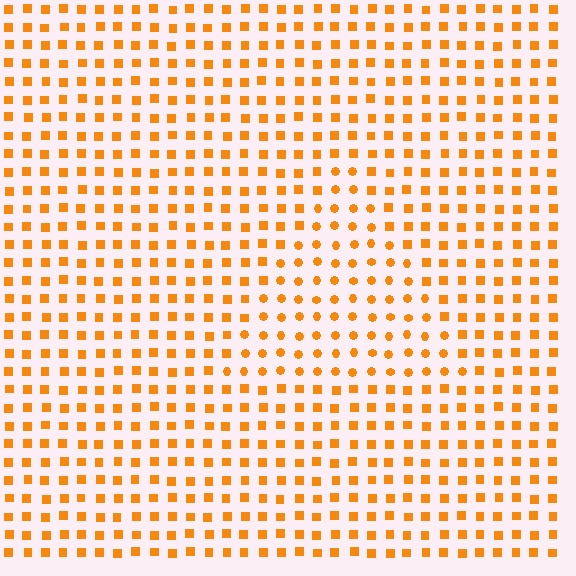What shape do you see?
I see a triangle.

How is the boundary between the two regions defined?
The boundary is defined by a change in element shape: circles inside vs. squares outside. All elements share the same color and spacing.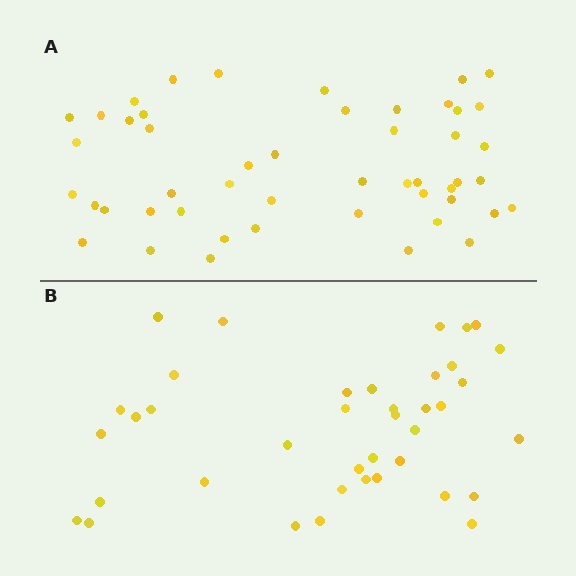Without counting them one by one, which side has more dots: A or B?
Region A (the top region) has more dots.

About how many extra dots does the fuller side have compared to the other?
Region A has roughly 10 or so more dots than region B.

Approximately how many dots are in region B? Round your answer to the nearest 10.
About 40 dots. (The exact count is 39, which rounds to 40.)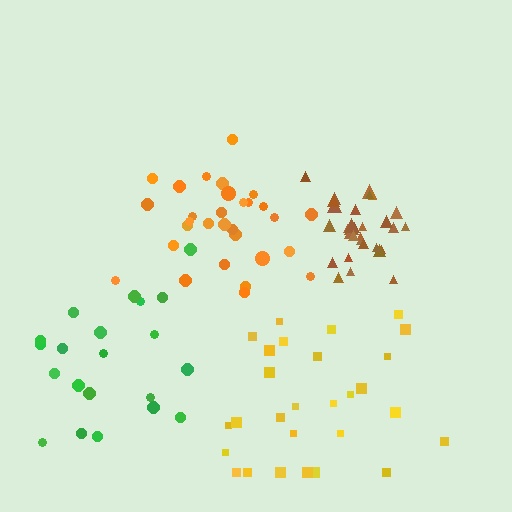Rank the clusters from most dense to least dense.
brown, orange, yellow, green.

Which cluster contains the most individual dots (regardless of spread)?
Brown (31).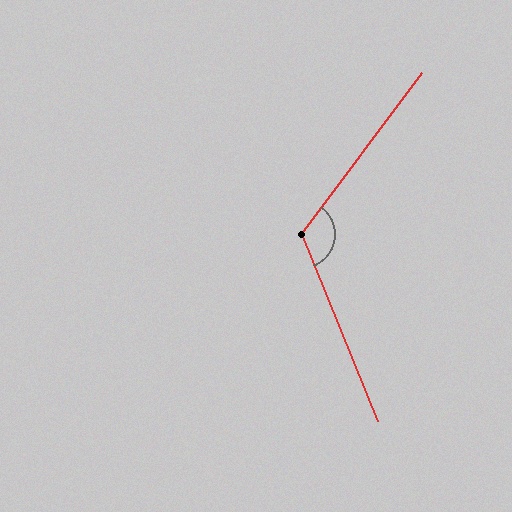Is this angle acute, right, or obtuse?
It is obtuse.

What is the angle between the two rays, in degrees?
Approximately 121 degrees.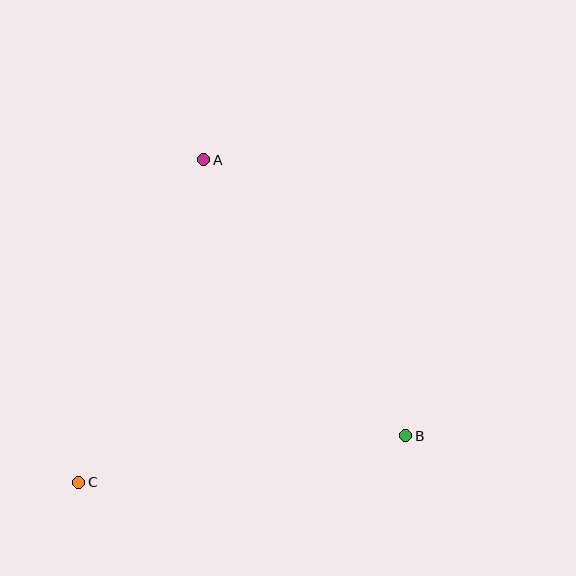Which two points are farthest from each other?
Points A and C are farthest from each other.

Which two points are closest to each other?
Points B and C are closest to each other.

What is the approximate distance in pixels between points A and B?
The distance between A and B is approximately 342 pixels.